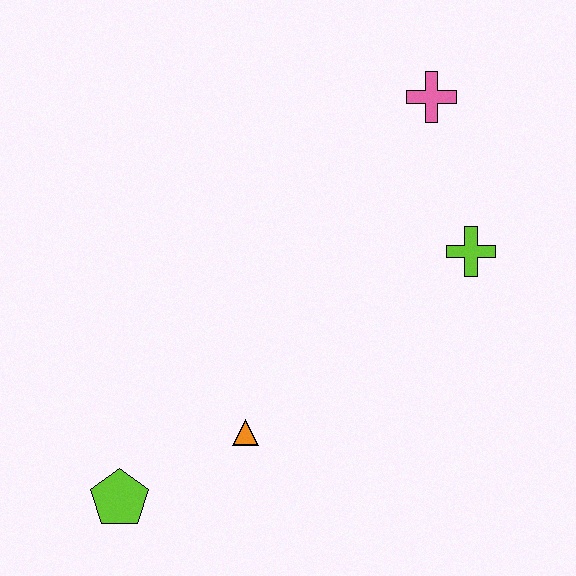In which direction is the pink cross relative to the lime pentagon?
The pink cross is above the lime pentagon.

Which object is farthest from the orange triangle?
The pink cross is farthest from the orange triangle.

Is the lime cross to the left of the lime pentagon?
No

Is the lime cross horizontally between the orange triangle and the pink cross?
No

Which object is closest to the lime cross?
The pink cross is closest to the lime cross.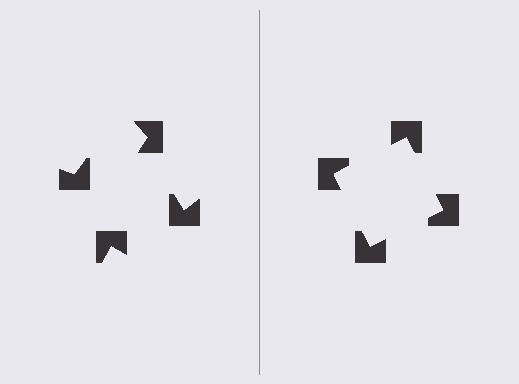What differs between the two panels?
The notched squares are positioned identically on both sides; only the wedge orientations differ. On the right they align to a square; on the left they are misaligned.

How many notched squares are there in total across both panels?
8 — 4 on each side.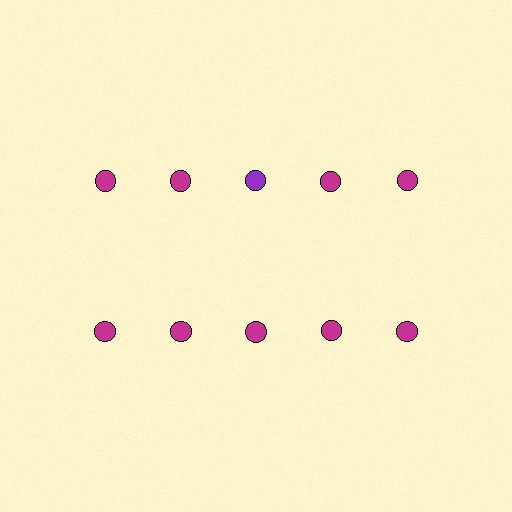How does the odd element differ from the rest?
It has a different color: purple instead of magenta.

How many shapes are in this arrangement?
There are 10 shapes arranged in a grid pattern.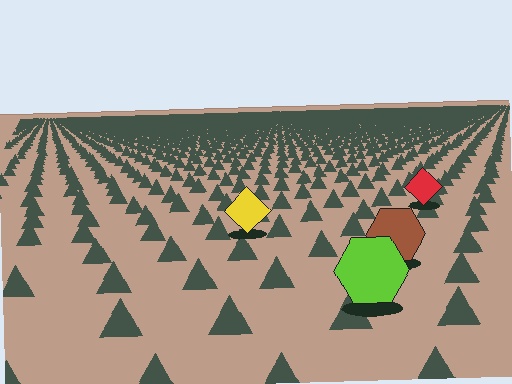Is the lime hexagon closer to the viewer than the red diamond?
Yes. The lime hexagon is closer — you can tell from the texture gradient: the ground texture is coarser near it.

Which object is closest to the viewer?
The lime hexagon is closest. The texture marks near it are larger and more spread out.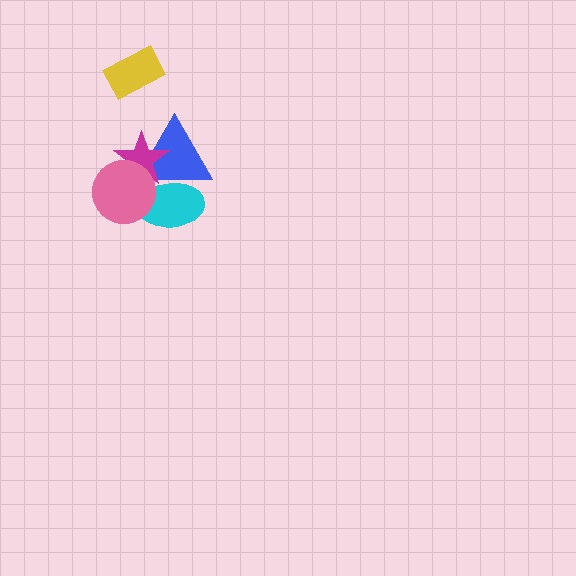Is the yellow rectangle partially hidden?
No, no other shape covers it.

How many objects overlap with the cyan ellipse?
3 objects overlap with the cyan ellipse.